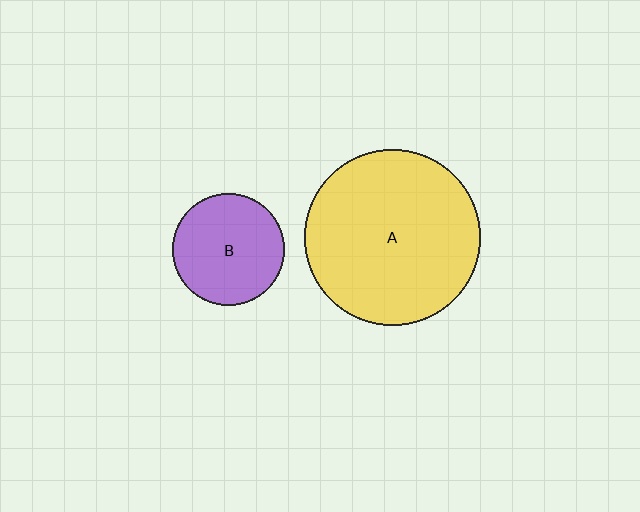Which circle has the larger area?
Circle A (yellow).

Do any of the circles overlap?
No, none of the circles overlap.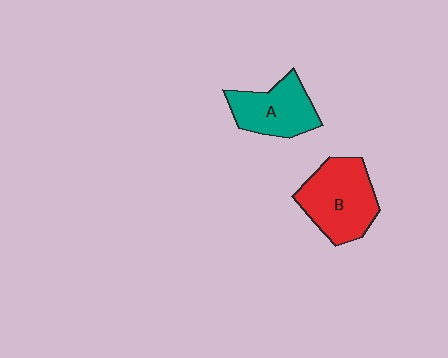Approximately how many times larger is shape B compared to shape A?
Approximately 1.3 times.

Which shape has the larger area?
Shape B (red).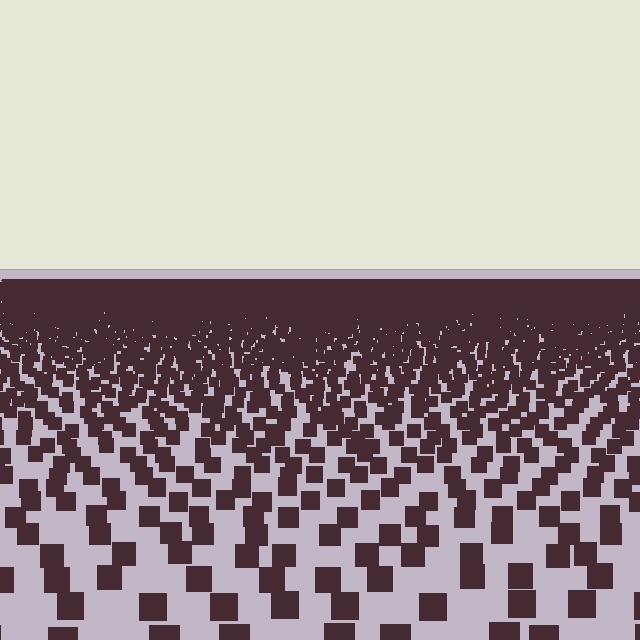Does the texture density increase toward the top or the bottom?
Density increases toward the top.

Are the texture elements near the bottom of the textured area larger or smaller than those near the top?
Larger. Near the bottom, elements are closer to the viewer and appear at a bigger on-screen size.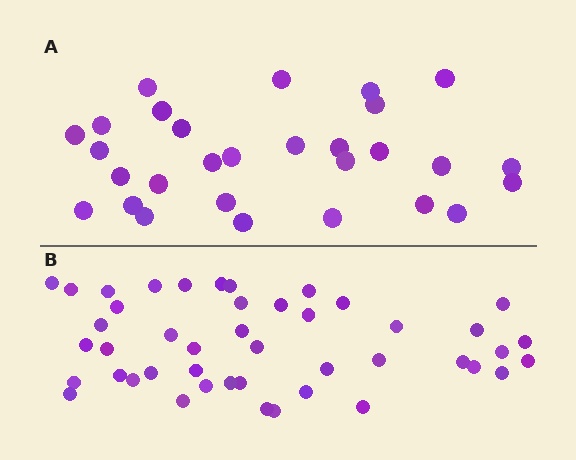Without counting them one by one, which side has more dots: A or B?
Region B (the bottom region) has more dots.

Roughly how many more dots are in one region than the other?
Region B has approximately 15 more dots than region A.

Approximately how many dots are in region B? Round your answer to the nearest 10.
About 40 dots. (The exact count is 45, which rounds to 40.)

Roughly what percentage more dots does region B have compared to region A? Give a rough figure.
About 55% more.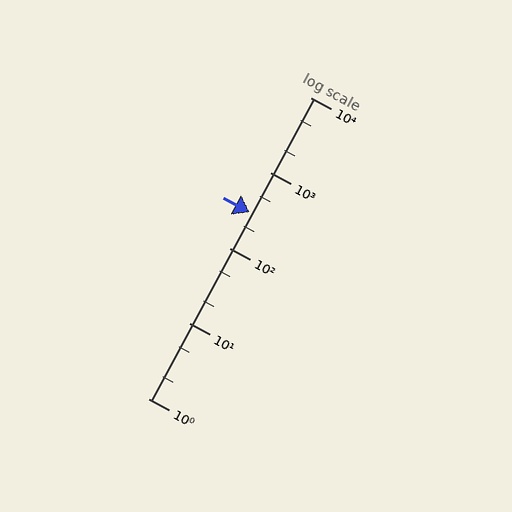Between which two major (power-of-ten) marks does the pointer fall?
The pointer is between 100 and 1000.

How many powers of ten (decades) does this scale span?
The scale spans 4 decades, from 1 to 10000.